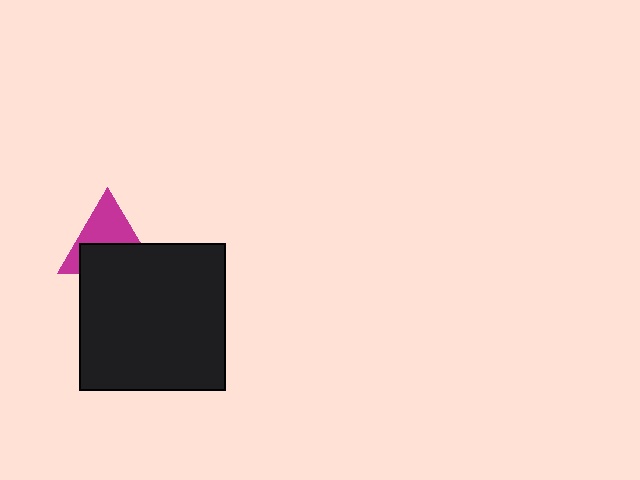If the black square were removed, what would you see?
You would see the complete magenta triangle.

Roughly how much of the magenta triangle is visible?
About half of it is visible (roughly 52%).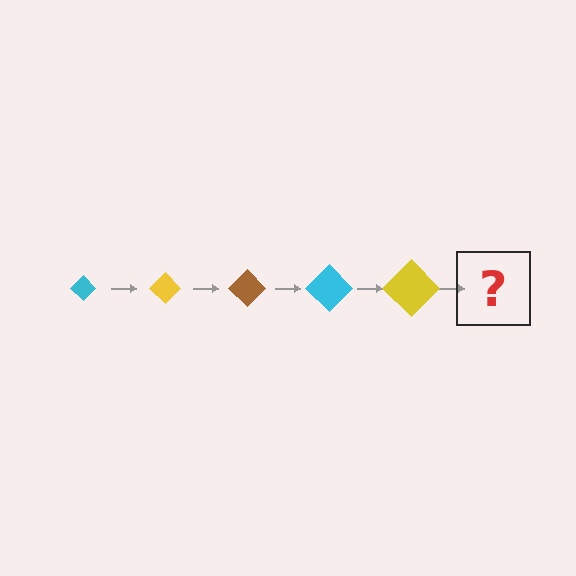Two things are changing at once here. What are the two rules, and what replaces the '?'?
The two rules are that the diamond grows larger each step and the color cycles through cyan, yellow, and brown. The '?' should be a brown diamond, larger than the previous one.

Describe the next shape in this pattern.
It should be a brown diamond, larger than the previous one.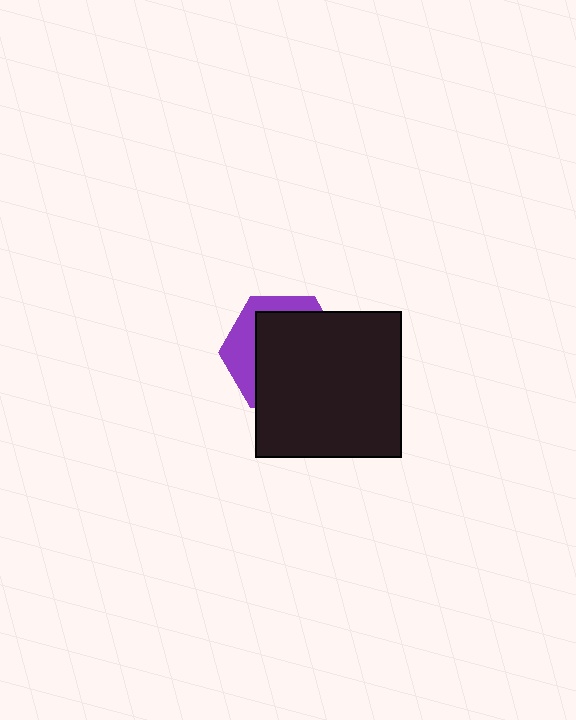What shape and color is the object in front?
The object in front is a black square.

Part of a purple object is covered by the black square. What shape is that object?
It is a hexagon.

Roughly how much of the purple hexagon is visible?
A small part of it is visible (roughly 31%).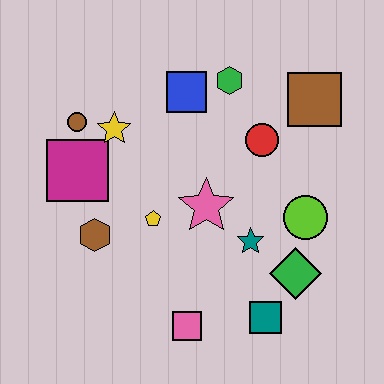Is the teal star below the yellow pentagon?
Yes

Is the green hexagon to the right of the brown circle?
Yes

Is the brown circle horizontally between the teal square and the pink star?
No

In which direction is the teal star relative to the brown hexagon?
The teal star is to the right of the brown hexagon.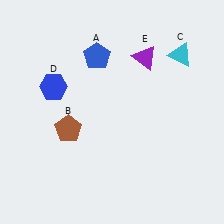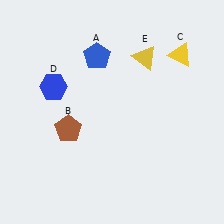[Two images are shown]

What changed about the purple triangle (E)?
In Image 1, E is purple. In Image 2, it changed to yellow.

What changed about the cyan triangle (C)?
In Image 1, C is cyan. In Image 2, it changed to yellow.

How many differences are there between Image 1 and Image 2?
There are 2 differences between the two images.